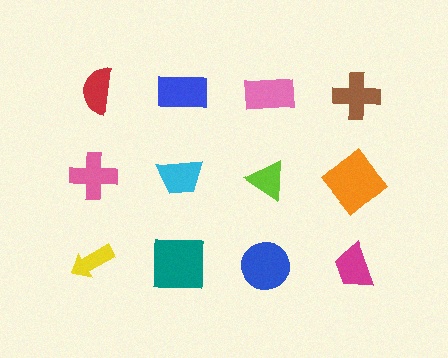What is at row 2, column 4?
An orange diamond.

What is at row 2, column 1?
A pink cross.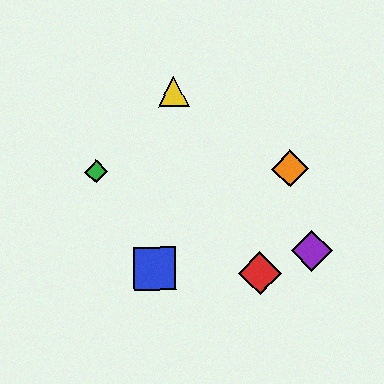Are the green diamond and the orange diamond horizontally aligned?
Yes, both are at y≈172.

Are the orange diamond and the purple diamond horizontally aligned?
No, the orange diamond is at y≈169 and the purple diamond is at y≈251.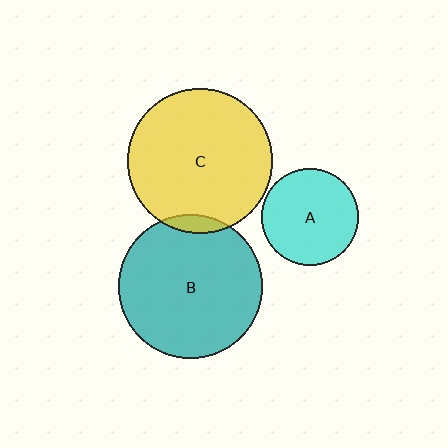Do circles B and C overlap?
Yes.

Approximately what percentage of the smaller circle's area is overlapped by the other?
Approximately 5%.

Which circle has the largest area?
Circle C (yellow).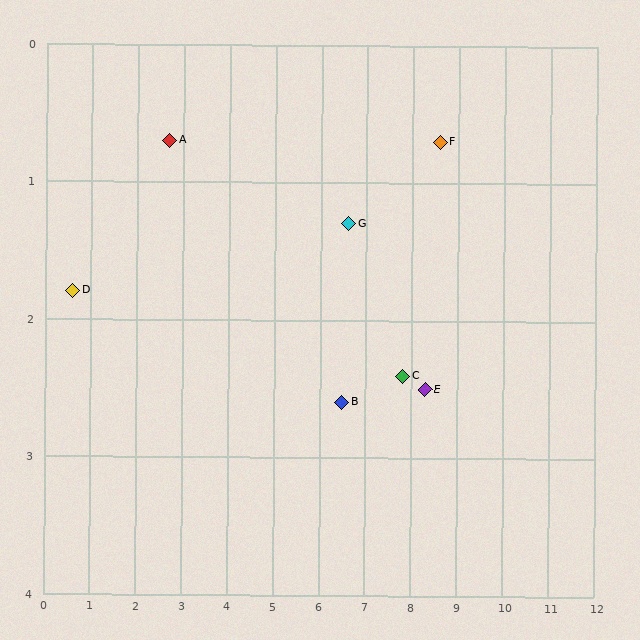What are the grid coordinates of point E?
Point E is at approximately (8.3, 2.5).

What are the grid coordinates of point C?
Point C is at approximately (7.8, 2.4).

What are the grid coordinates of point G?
Point G is at approximately (6.6, 1.3).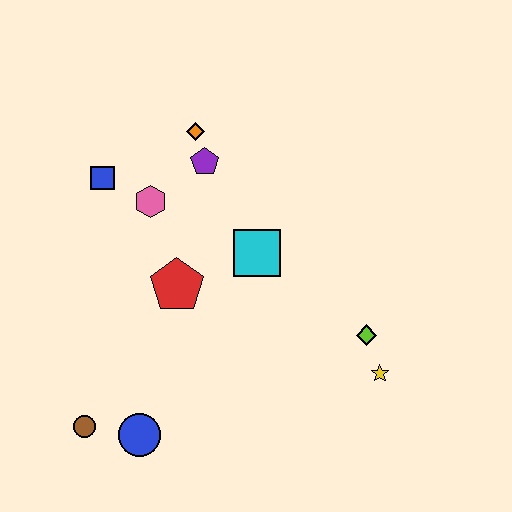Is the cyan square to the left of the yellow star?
Yes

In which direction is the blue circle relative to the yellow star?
The blue circle is to the left of the yellow star.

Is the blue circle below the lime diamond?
Yes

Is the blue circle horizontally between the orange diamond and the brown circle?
Yes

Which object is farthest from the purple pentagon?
The brown circle is farthest from the purple pentagon.